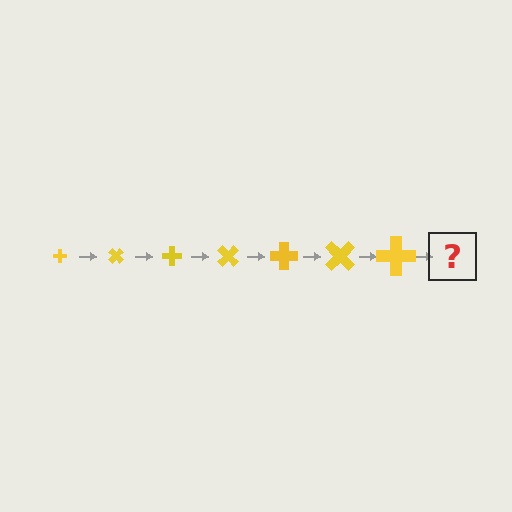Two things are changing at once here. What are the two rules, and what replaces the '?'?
The two rules are that the cross grows larger each step and it rotates 45 degrees each step. The '?' should be a cross, larger than the previous one and rotated 315 degrees from the start.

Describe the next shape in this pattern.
It should be a cross, larger than the previous one and rotated 315 degrees from the start.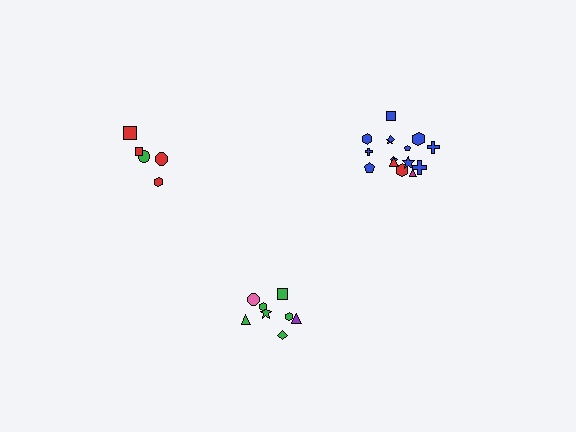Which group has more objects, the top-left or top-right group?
The top-right group.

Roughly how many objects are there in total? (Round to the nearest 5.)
Roughly 30 objects in total.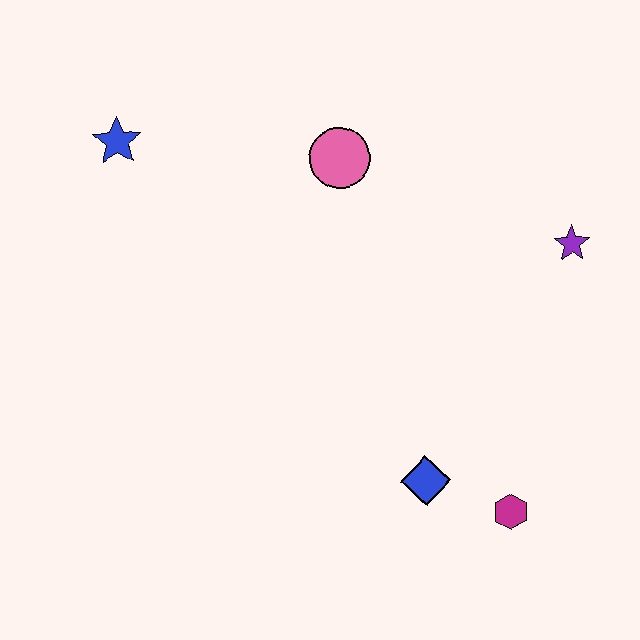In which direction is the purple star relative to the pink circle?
The purple star is to the right of the pink circle.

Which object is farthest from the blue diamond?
The blue star is farthest from the blue diamond.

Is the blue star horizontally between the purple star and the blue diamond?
No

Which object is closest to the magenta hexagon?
The blue diamond is closest to the magenta hexagon.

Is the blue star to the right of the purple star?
No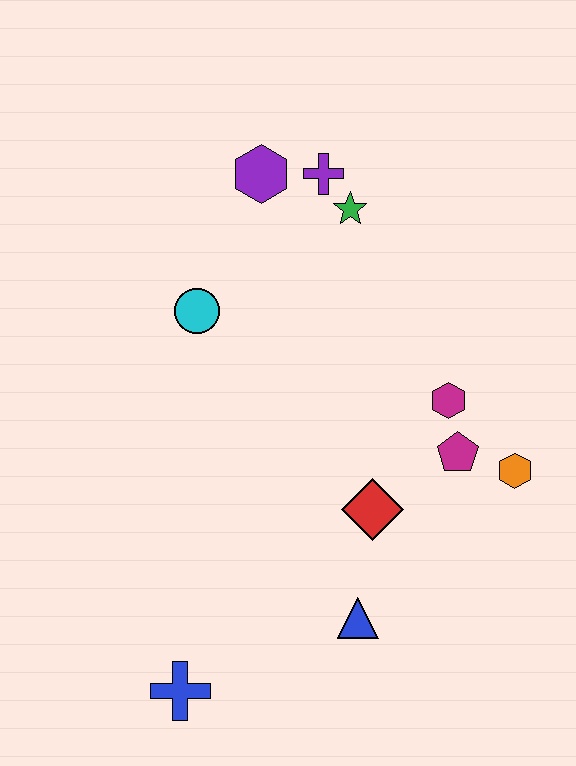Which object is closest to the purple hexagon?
The purple cross is closest to the purple hexagon.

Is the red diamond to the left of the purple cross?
No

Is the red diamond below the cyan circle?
Yes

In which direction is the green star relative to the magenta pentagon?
The green star is above the magenta pentagon.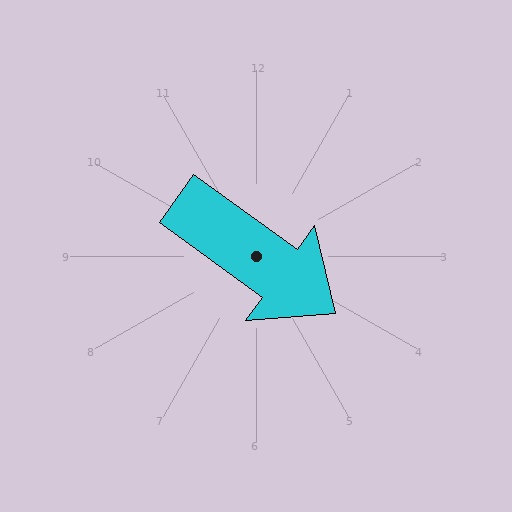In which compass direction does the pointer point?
Southeast.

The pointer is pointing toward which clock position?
Roughly 4 o'clock.